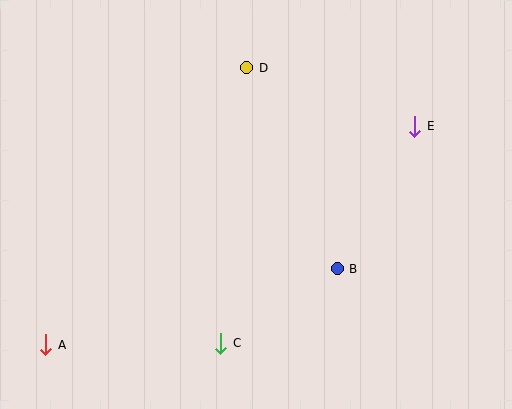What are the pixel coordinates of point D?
Point D is at (247, 68).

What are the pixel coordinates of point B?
Point B is at (337, 269).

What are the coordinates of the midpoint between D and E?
The midpoint between D and E is at (331, 97).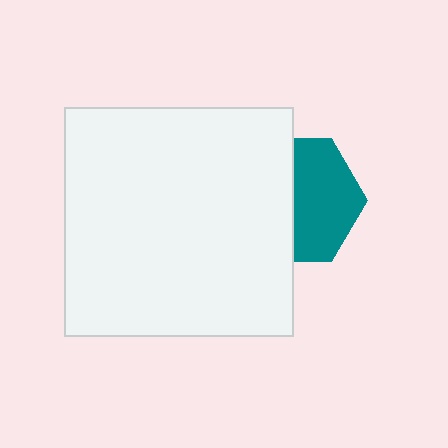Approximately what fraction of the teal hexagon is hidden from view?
Roughly 47% of the teal hexagon is hidden behind the white rectangle.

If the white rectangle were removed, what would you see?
You would see the complete teal hexagon.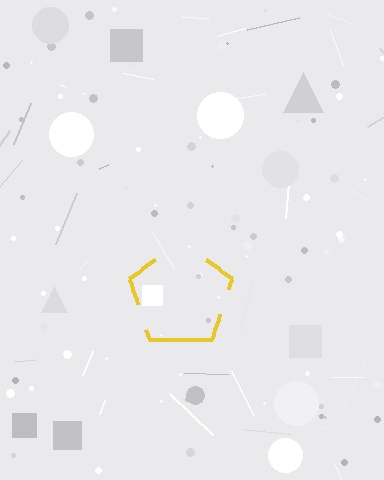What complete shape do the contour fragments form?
The contour fragments form a pentagon.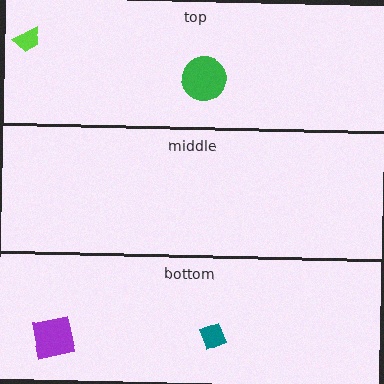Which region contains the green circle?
The top region.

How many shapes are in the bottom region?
2.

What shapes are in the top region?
The lime trapezoid, the green circle.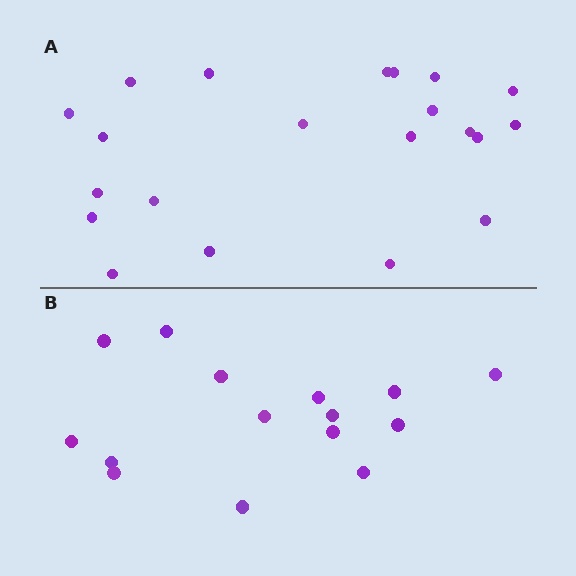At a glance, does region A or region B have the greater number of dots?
Region A (the top region) has more dots.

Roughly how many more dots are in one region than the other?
Region A has about 6 more dots than region B.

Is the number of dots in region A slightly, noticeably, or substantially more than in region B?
Region A has noticeably more, but not dramatically so. The ratio is roughly 1.4 to 1.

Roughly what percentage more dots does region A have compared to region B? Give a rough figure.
About 40% more.